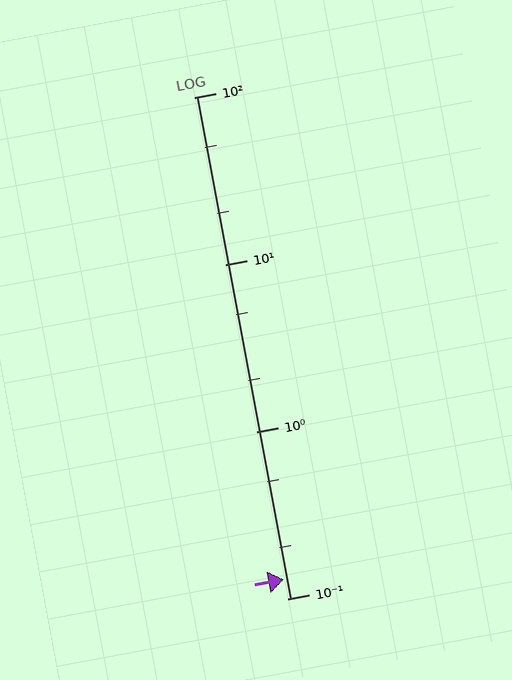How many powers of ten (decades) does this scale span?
The scale spans 3 decades, from 0.1 to 100.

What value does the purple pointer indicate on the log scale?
The pointer indicates approximately 0.13.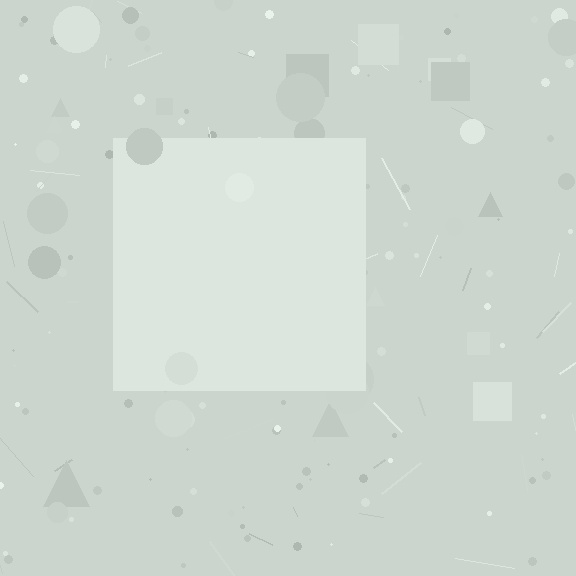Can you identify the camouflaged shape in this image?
The camouflaged shape is a square.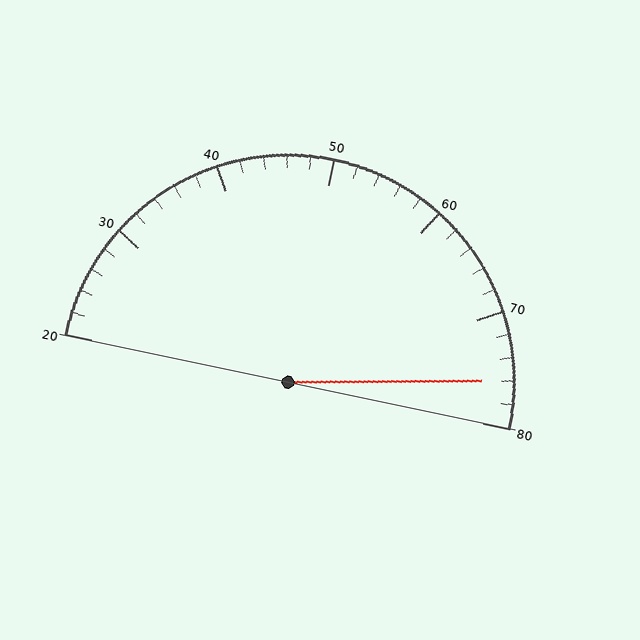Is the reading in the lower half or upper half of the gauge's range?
The reading is in the upper half of the range (20 to 80).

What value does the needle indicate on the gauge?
The needle indicates approximately 76.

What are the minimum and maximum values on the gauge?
The gauge ranges from 20 to 80.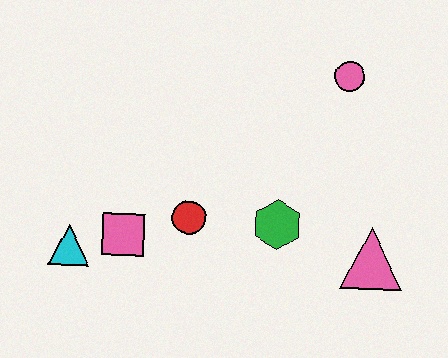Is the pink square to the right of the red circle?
No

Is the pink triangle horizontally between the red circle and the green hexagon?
No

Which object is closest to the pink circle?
The green hexagon is closest to the pink circle.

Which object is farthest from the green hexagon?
The cyan triangle is farthest from the green hexagon.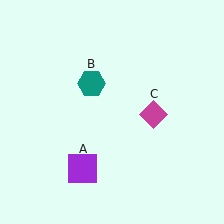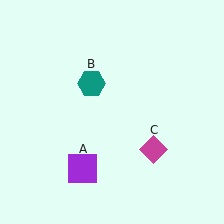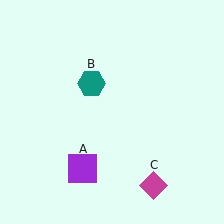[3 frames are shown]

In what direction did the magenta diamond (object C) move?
The magenta diamond (object C) moved down.